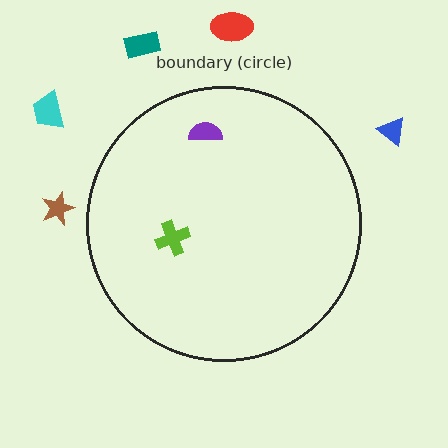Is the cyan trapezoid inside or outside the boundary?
Outside.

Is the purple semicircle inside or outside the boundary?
Inside.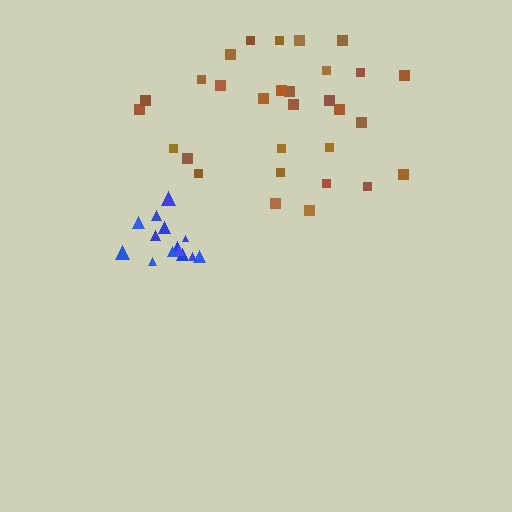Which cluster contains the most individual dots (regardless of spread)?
Brown (30).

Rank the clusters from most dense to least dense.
blue, brown.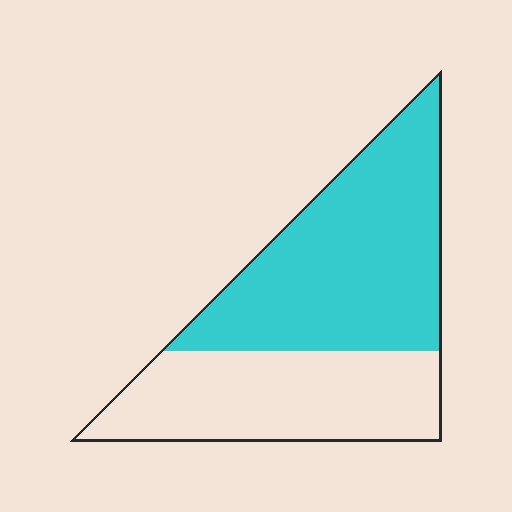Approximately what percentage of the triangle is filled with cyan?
Approximately 55%.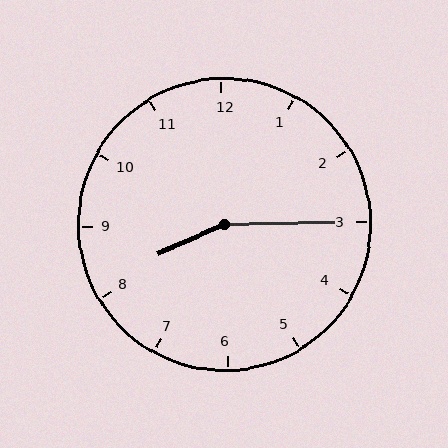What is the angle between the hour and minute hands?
Approximately 158 degrees.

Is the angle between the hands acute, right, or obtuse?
It is obtuse.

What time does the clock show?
8:15.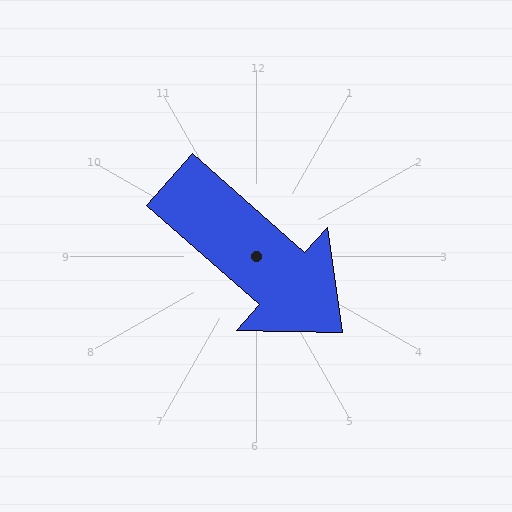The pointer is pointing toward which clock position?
Roughly 4 o'clock.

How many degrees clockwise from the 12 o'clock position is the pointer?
Approximately 131 degrees.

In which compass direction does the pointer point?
Southeast.